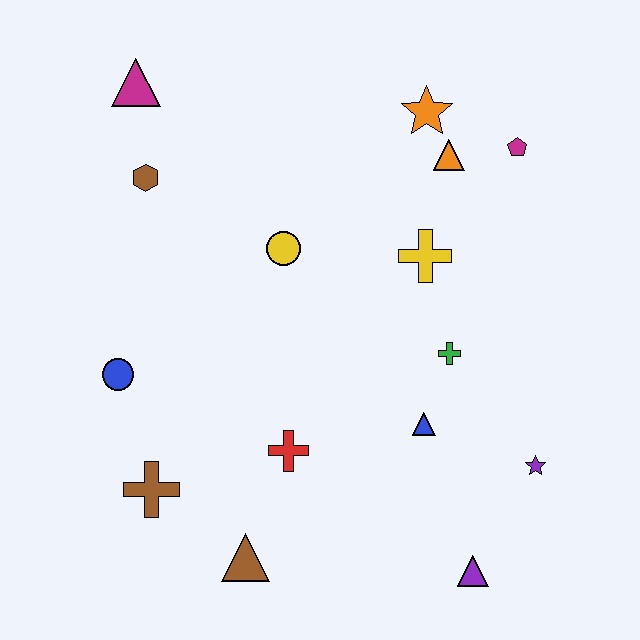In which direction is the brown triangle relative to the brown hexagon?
The brown triangle is below the brown hexagon.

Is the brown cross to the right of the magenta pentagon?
No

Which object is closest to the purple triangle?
The purple star is closest to the purple triangle.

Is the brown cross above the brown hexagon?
No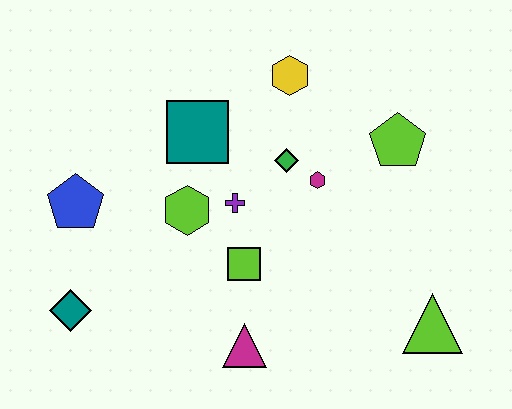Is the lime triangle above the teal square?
No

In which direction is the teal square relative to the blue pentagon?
The teal square is to the right of the blue pentagon.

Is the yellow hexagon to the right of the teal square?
Yes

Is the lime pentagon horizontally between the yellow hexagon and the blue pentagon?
No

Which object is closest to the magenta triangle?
The lime square is closest to the magenta triangle.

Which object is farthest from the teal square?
The lime triangle is farthest from the teal square.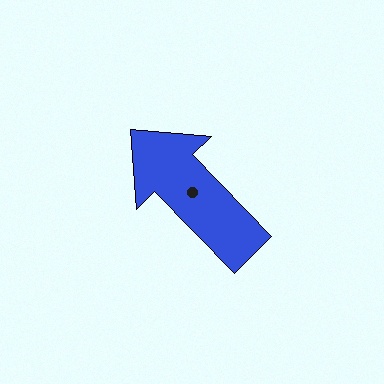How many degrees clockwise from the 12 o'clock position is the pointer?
Approximately 316 degrees.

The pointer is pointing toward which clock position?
Roughly 11 o'clock.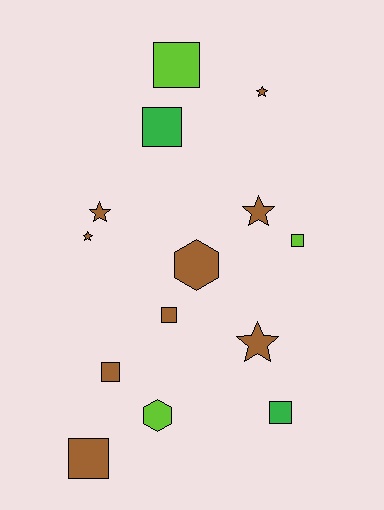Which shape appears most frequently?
Square, with 7 objects.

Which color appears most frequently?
Brown, with 9 objects.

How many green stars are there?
There are no green stars.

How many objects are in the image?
There are 14 objects.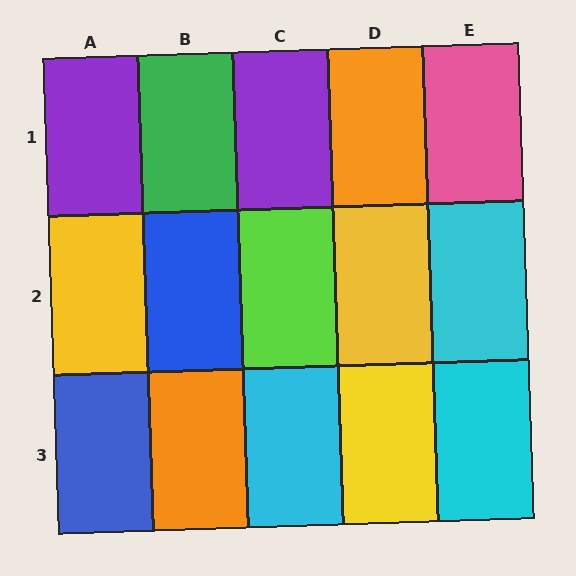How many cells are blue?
2 cells are blue.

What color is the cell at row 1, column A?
Purple.